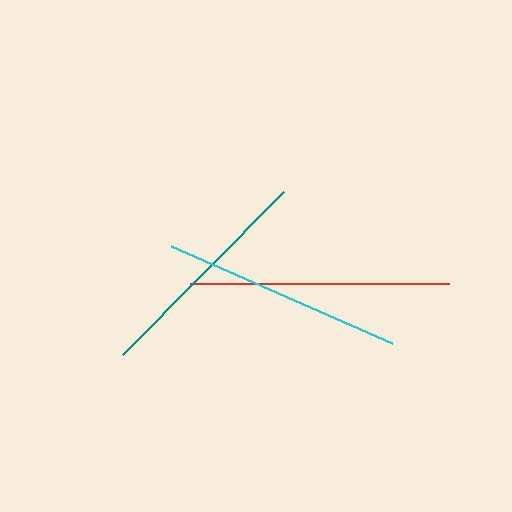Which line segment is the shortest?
The teal line is the shortest at approximately 230 pixels.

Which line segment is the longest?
The red line is the longest at approximately 259 pixels.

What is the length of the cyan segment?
The cyan segment is approximately 241 pixels long.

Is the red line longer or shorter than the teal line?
The red line is longer than the teal line.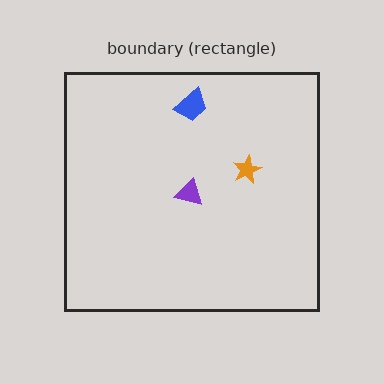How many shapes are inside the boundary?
3 inside, 0 outside.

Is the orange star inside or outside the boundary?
Inside.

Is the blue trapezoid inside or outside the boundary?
Inside.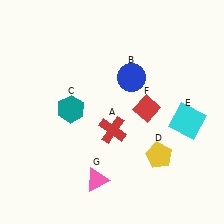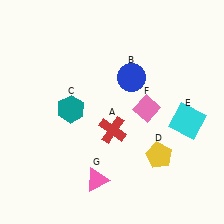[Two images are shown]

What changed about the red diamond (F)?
In Image 1, F is red. In Image 2, it changed to pink.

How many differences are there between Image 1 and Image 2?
There is 1 difference between the two images.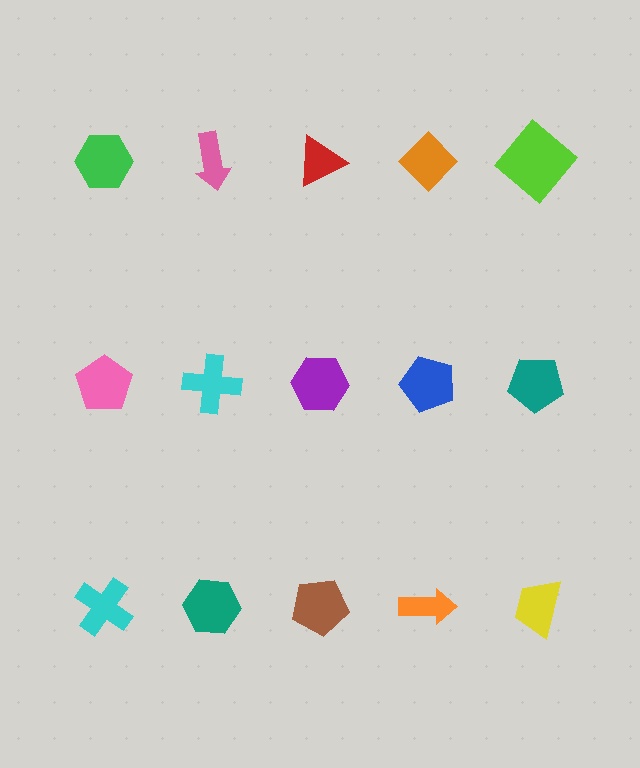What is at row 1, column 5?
A lime diamond.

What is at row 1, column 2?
A pink arrow.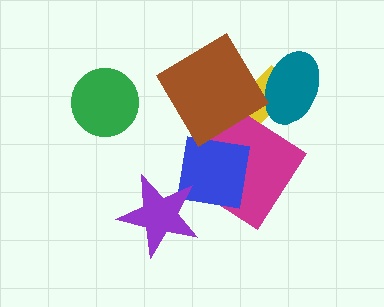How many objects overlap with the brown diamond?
1 object overlaps with the brown diamond.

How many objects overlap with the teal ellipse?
1 object overlaps with the teal ellipse.